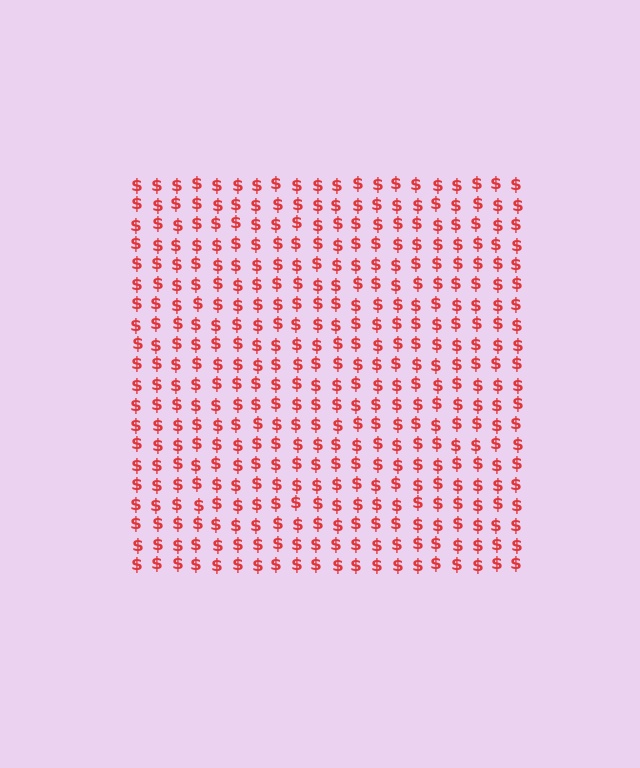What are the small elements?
The small elements are dollar signs.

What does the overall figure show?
The overall figure shows a square.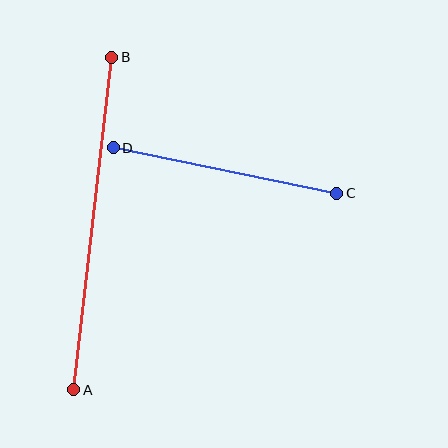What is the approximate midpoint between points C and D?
The midpoint is at approximately (225, 171) pixels.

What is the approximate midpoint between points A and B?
The midpoint is at approximately (93, 223) pixels.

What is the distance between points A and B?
The distance is approximately 335 pixels.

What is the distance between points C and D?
The distance is approximately 228 pixels.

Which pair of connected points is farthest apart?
Points A and B are farthest apart.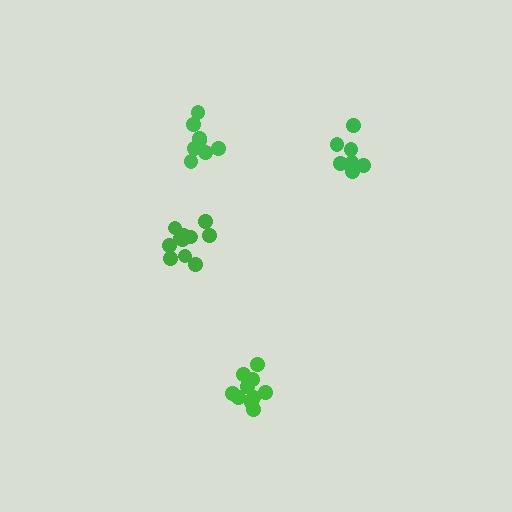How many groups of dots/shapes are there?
There are 4 groups.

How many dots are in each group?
Group 1: 11 dots, Group 2: 10 dots, Group 3: 8 dots, Group 4: 7 dots (36 total).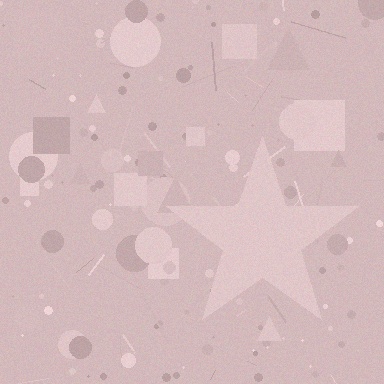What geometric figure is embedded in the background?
A star is embedded in the background.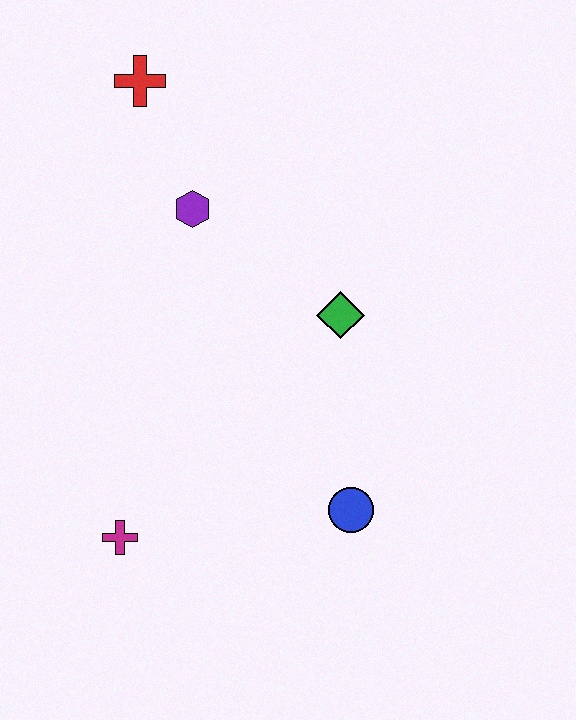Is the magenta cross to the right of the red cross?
No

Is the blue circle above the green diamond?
No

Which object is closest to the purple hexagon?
The red cross is closest to the purple hexagon.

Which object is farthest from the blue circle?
The red cross is farthest from the blue circle.